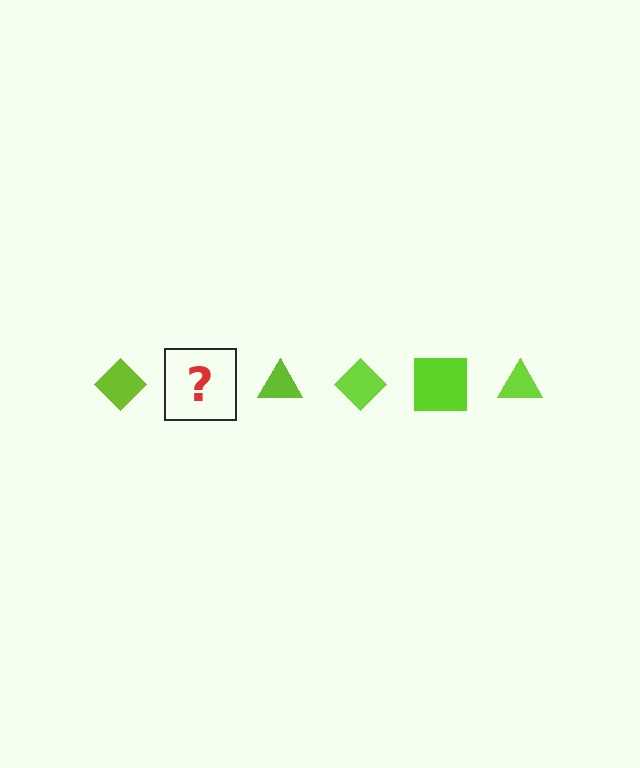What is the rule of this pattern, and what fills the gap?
The rule is that the pattern cycles through diamond, square, triangle shapes in lime. The gap should be filled with a lime square.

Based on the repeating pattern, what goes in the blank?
The blank should be a lime square.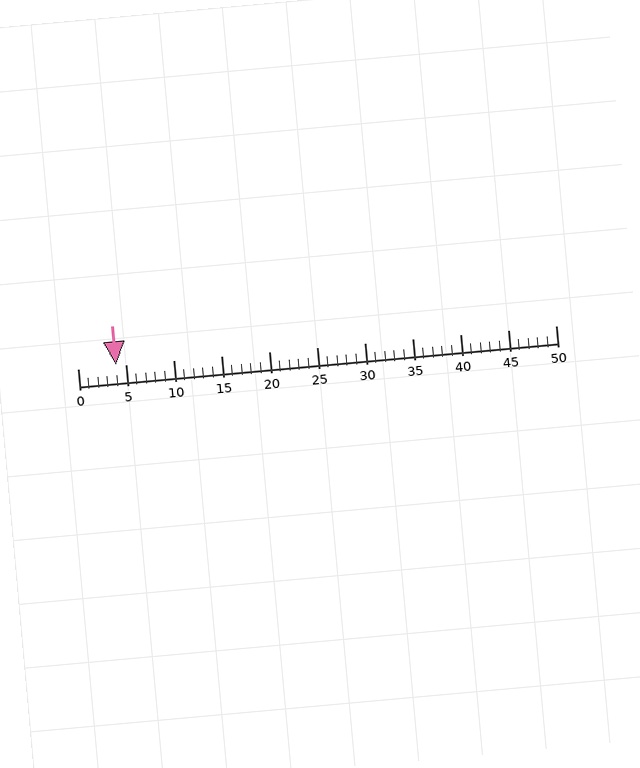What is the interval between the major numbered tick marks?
The major tick marks are spaced 5 units apart.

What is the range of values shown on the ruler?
The ruler shows values from 0 to 50.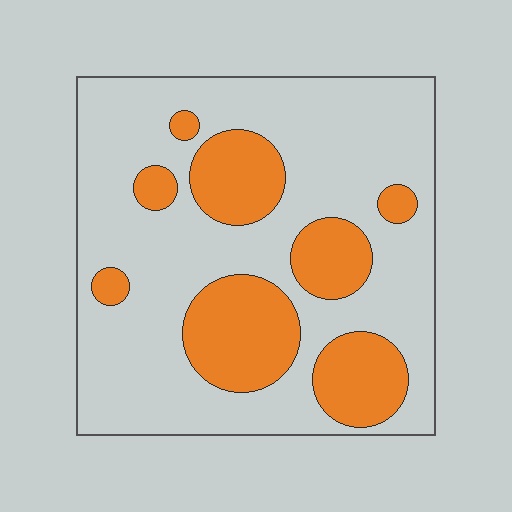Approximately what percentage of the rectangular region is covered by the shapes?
Approximately 30%.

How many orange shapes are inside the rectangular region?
8.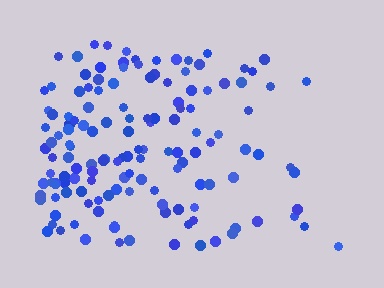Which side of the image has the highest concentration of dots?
The left.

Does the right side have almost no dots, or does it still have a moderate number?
Still a moderate number, just noticeably fewer than the left.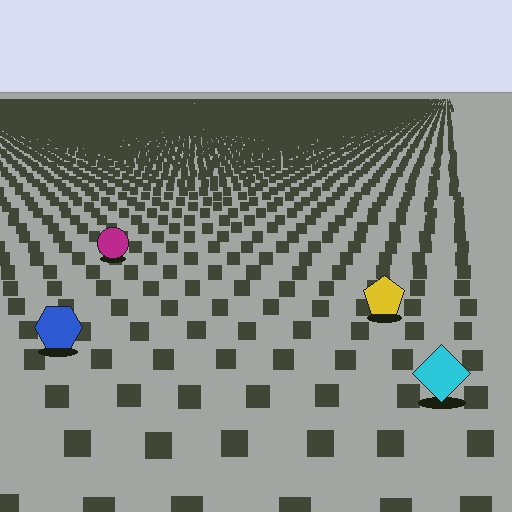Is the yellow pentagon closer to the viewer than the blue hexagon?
No. The blue hexagon is closer — you can tell from the texture gradient: the ground texture is coarser near it.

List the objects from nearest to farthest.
From nearest to farthest: the cyan diamond, the blue hexagon, the yellow pentagon, the magenta circle.